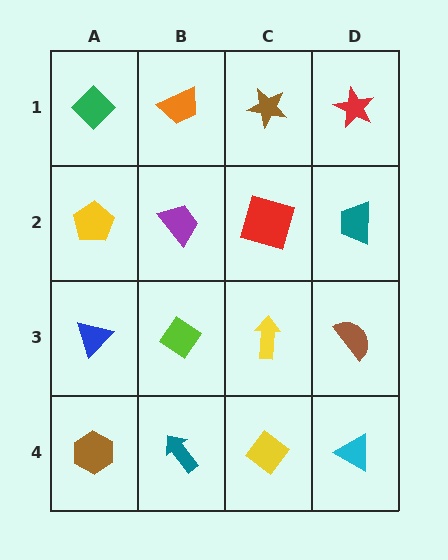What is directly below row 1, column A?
A yellow pentagon.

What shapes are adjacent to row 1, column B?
A purple trapezoid (row 2, column B), a green diamond (row 1, column A), a brown star (row 1, column C).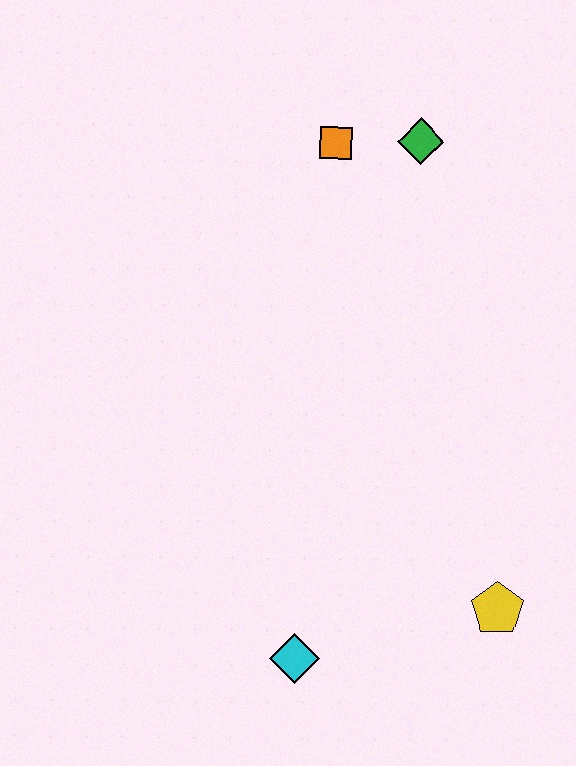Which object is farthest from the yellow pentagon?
The orange square is farthest from the yellow pentagon.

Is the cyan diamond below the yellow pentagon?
Yes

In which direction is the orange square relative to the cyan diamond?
The orange square is above the cyan diamond.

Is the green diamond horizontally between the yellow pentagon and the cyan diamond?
Yes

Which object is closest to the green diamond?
The orange square is closest to the green diamond.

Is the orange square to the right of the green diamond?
No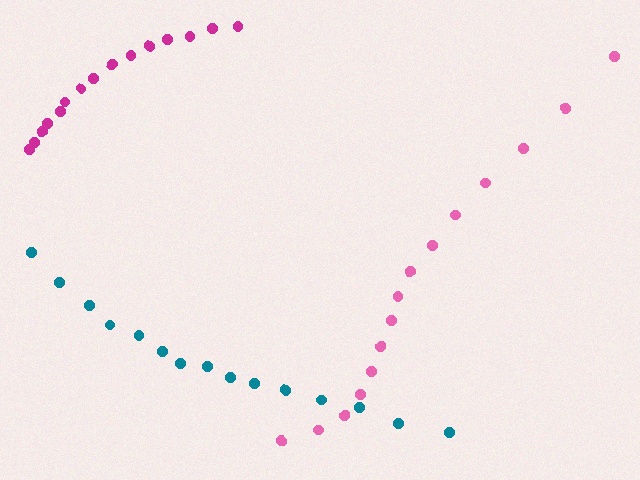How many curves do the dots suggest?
There are 3 distinct paths.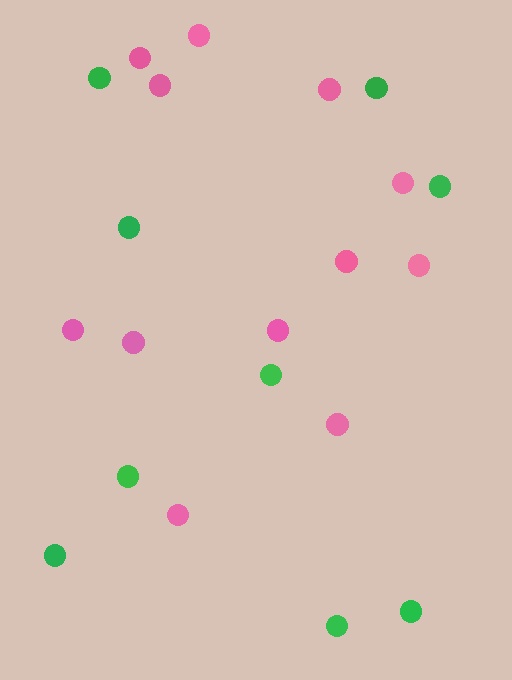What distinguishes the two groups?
There are 2 groups: one group of pink circles (12) and one group of green circles (9).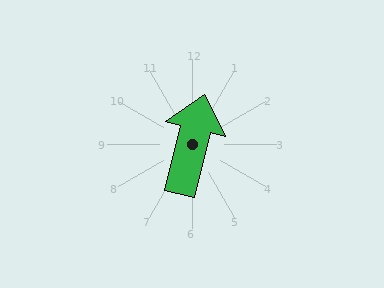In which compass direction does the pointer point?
North.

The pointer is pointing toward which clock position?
Roughly 12 o'clock.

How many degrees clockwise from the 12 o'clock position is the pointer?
Approximately 14 degrees.